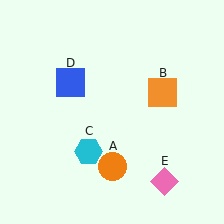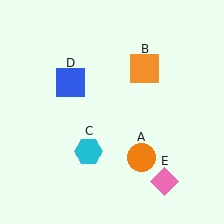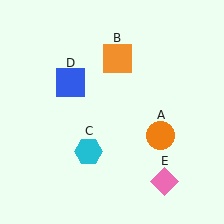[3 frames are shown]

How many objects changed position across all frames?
2 objects changed position: orange circle (object A), orange square (object B).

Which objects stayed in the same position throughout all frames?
Cyan hexagon (object C) and blue square (object D) and pink diamond (object E) remained stationary.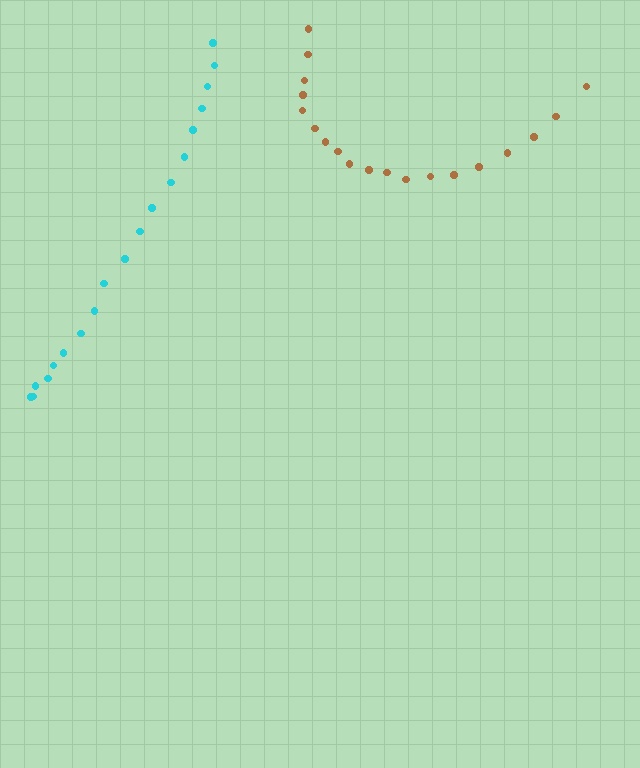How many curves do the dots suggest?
There are 2 distinct paths.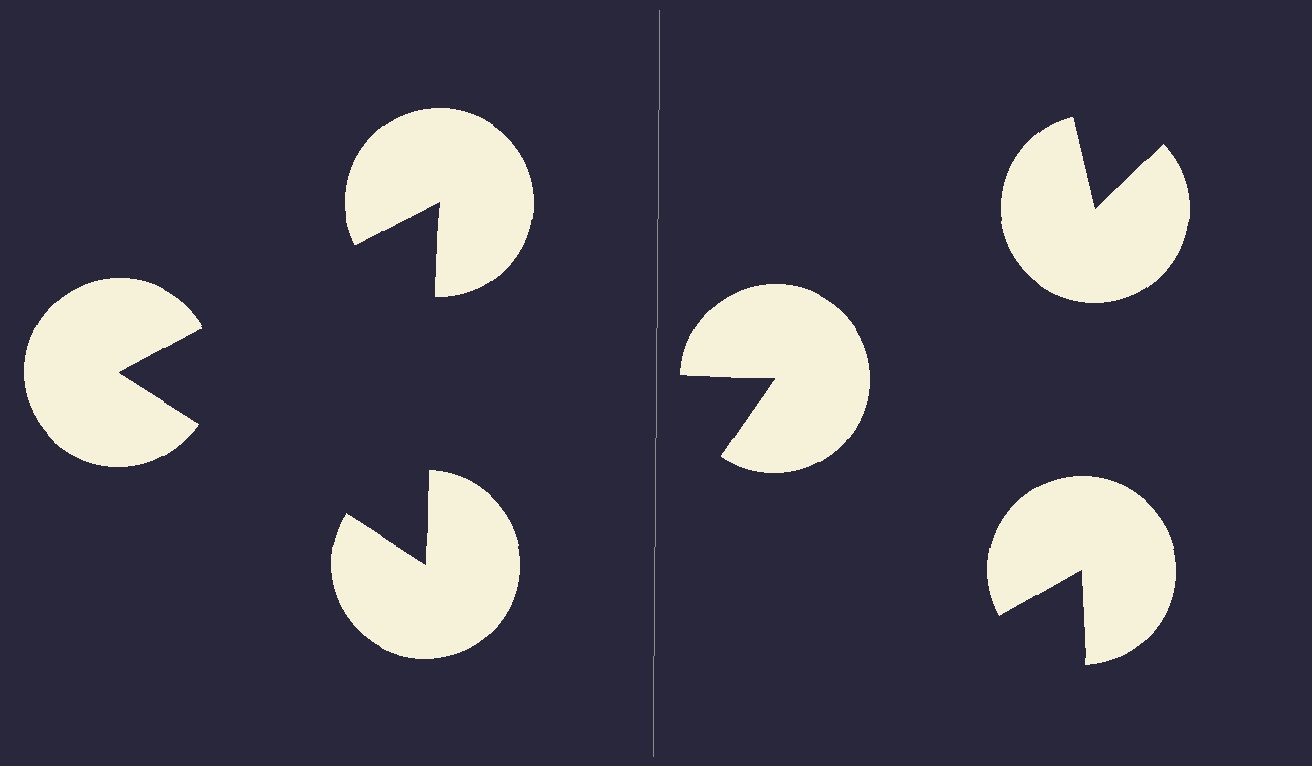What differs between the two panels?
The pac-man discs are positioned identically on both sides; only the wedge orientations differ. On the left they align to a triangle; on the right they are misaligned.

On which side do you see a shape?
An illusory triangle appears on the left side. On the right side the wedge cuts are rotated, so no coherent shape forms.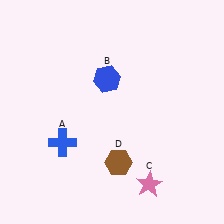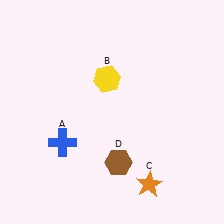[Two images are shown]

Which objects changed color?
B changed from blue to yellow. C changed from pink to orange.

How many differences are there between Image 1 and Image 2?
There are 2 differences between the two images.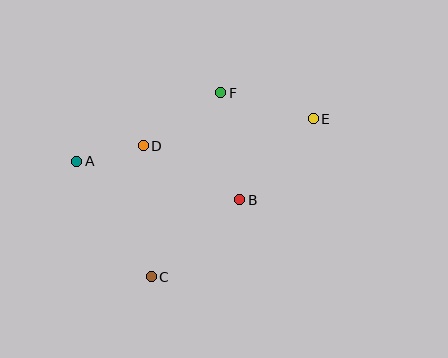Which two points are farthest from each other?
Points A and E are farthest from each other.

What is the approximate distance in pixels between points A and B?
The distance between A and B is approximately 167 pixels.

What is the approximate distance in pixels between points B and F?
The distance between B and F is approximately 109 pixels.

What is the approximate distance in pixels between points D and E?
The distance between D and E is approximately 172 pixels.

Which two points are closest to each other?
Points A and D are closest to each other.